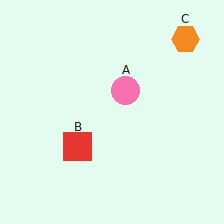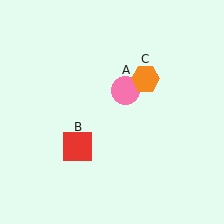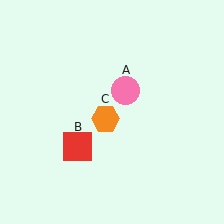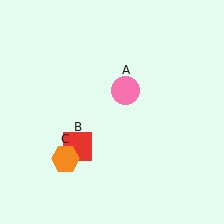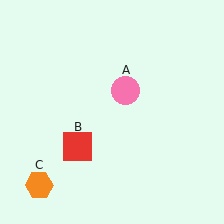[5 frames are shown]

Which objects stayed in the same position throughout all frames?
Pink circle (object A) and red square (object B) remained stationary.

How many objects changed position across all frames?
1 object changed position: orange hexagon (object C).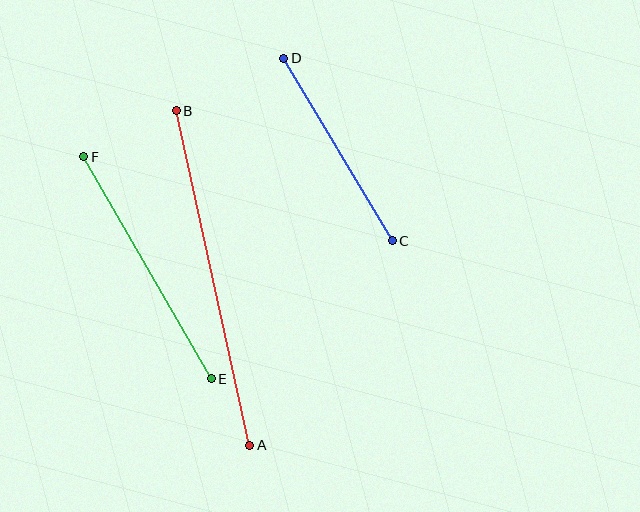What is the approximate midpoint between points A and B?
The midpoint is at approximately (213, 278) pixels.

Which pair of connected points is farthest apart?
Points A and B are farthest apart.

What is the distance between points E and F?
The distance is approximately 256 pixels.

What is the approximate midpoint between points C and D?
The midpoint is at approximately (338, 149) pixels.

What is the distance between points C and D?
The distance is approximately 213 pixels.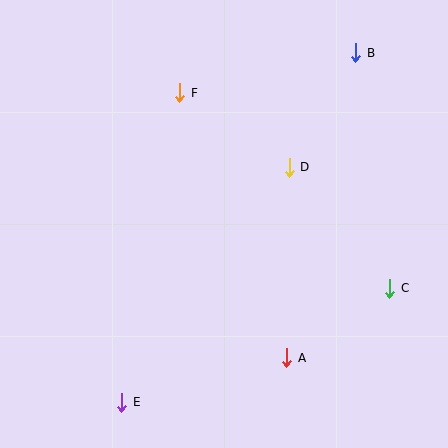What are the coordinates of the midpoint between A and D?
The midpoint between A and D is at (288, 262).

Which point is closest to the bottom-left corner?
Point E is closest to the bottom-left corner.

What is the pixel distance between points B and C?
The distance between B and C is 238 pixels.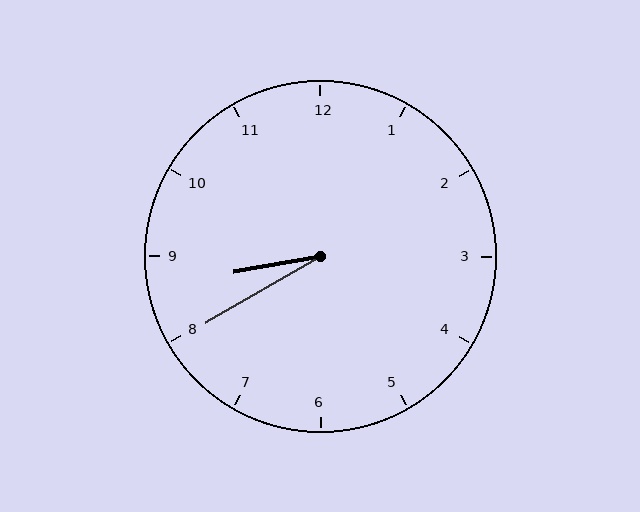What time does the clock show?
8:40.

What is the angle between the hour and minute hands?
Approximately 20 degrees.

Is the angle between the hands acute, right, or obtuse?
It is acute.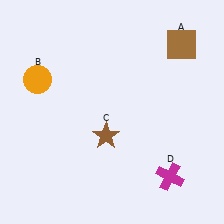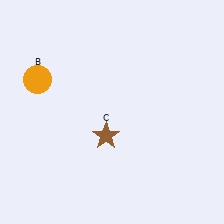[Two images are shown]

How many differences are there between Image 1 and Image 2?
There are 2 differences between the two images.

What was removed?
The magenta cross (D), the brown square (A) were removed in Image 2.